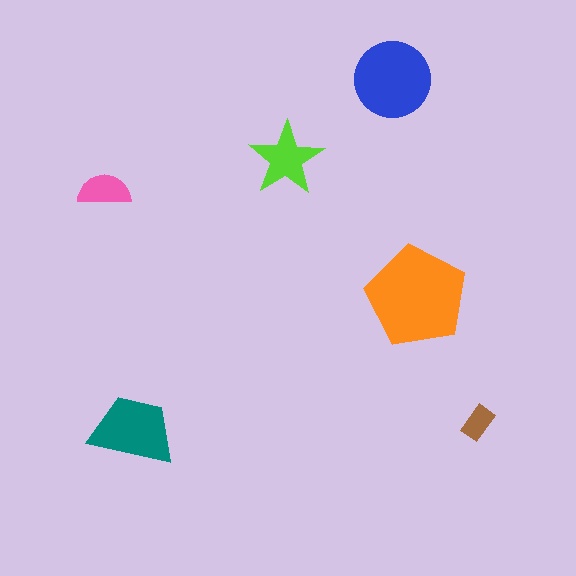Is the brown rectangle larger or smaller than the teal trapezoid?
Smaller.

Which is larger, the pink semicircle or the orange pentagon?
The orange pentagon.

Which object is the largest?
The orange pentagon.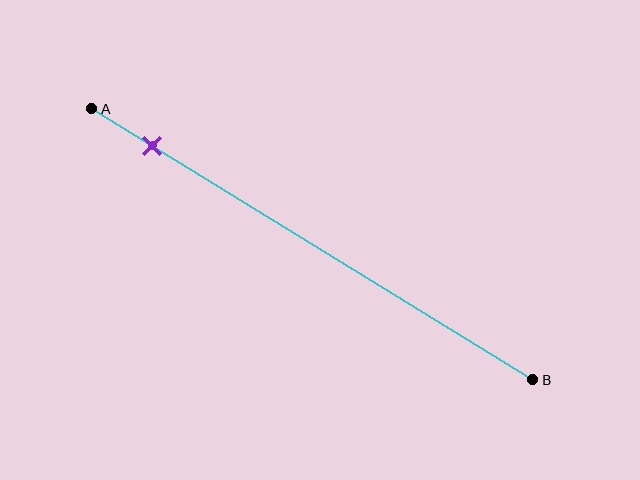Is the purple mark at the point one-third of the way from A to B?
No, the mark is at about 15% from A, not at the 33% one-third point.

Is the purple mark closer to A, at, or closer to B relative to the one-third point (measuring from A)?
The purple mark is closer to point A than the one-third point of segment AB.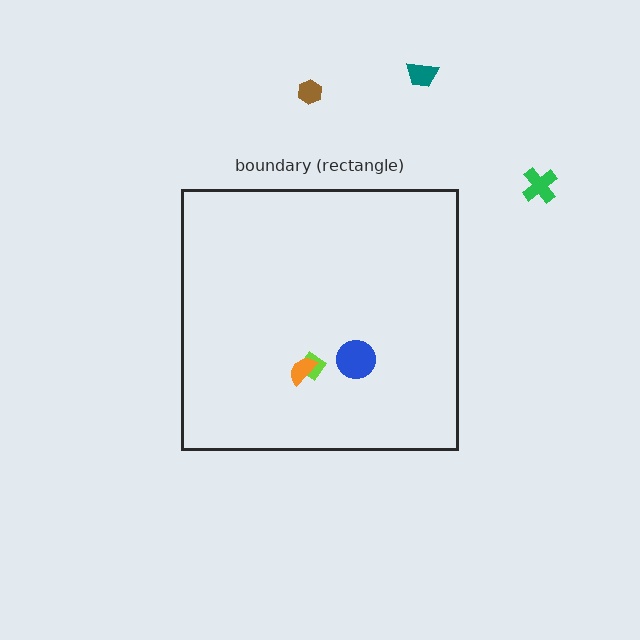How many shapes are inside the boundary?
3 inside, 3 outside.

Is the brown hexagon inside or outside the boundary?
Outside.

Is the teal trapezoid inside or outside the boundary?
Outside.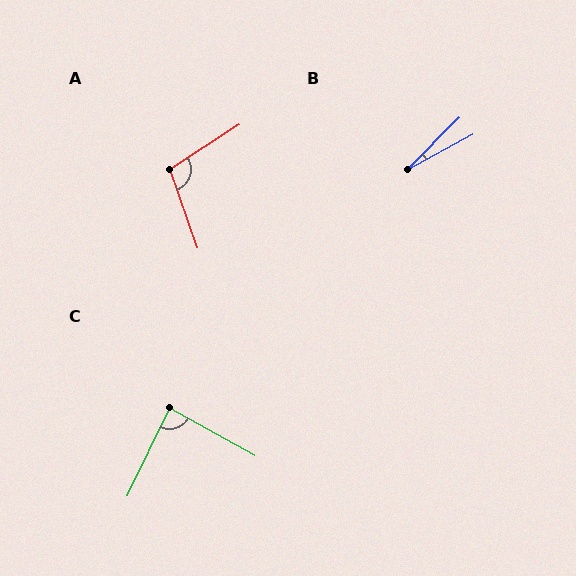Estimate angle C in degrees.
Approximately 87 degrees.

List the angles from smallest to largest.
B (17°), C (87°), A (104°).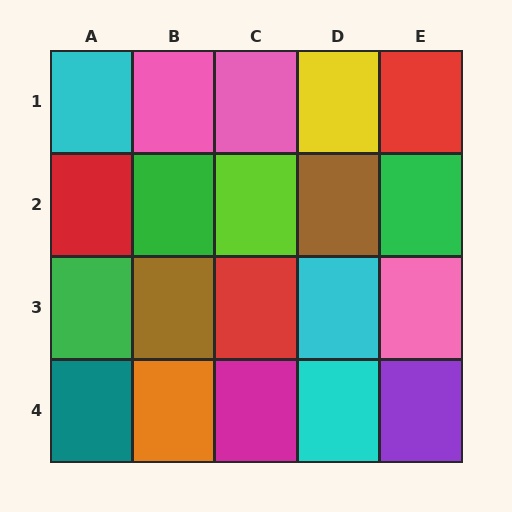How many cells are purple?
1 cell is purple.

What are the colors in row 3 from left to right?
Green, brown, red, cyan, pink.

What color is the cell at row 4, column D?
Cyan.